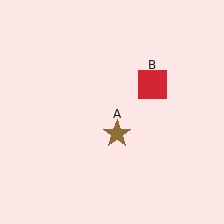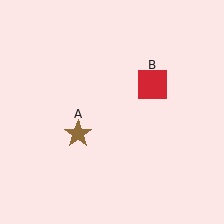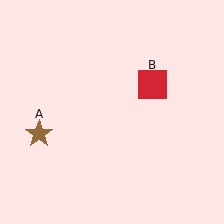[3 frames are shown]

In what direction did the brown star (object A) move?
The brown star (object A) moved left.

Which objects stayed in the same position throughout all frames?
Red square (object B) remained stationary.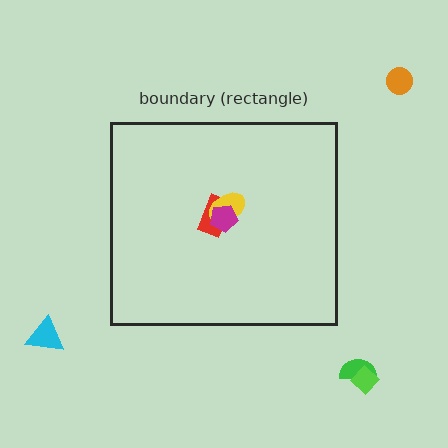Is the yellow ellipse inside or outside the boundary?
Inside.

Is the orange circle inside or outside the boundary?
Outside.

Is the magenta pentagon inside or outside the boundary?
Inside.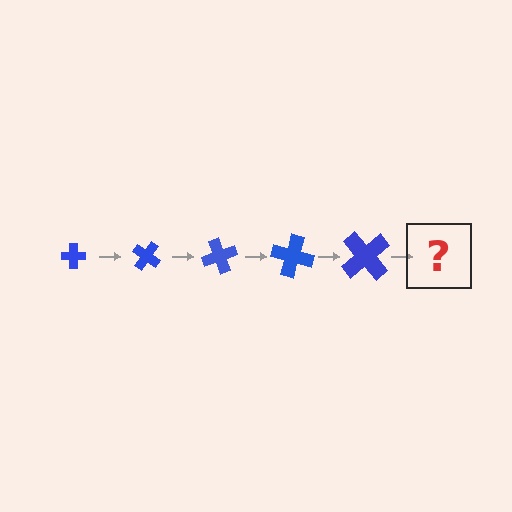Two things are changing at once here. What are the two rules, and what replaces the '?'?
The two rules are that the cross grows larger each step and it rotates 35 degrees each step. The '?' should be a cross, larger than the previous one and rotated 175 degrees from the start.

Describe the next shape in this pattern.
It should be a cross, larger than the previous one and rotated 175 degrees from the start.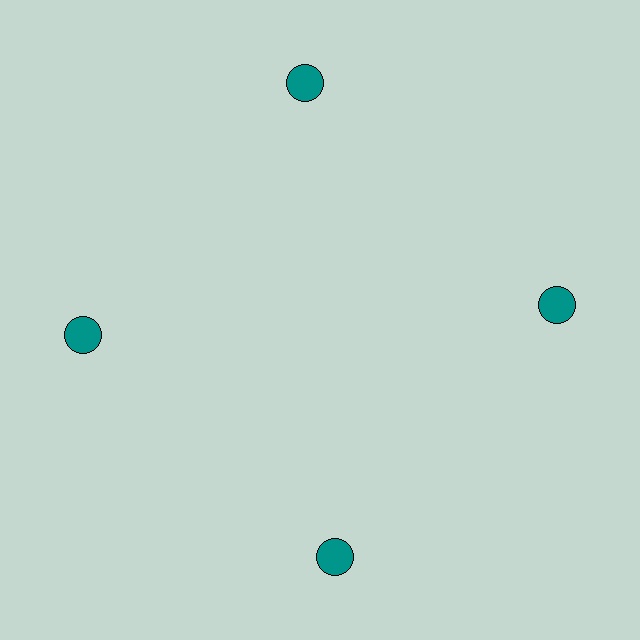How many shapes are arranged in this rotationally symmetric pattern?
There are 4 shapes, arranged in 4 groups of 1.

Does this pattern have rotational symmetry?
Yes, this pattern has 4-fold rotational symmetry. It looks the same after rotating 90 degrees around the center.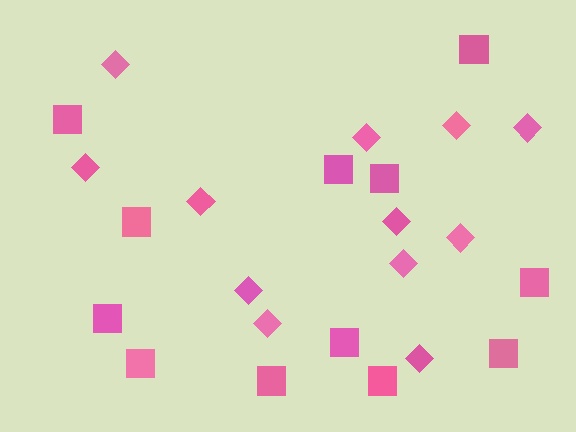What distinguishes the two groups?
There are 2 groups: one group of diamonds (12) and one group of squares (12).